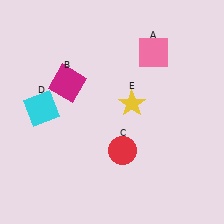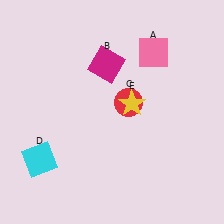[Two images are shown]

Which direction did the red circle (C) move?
The red circle (C) moved up.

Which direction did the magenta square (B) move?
The magenta square (B) moved right.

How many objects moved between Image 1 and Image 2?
3 objects moved between the two images.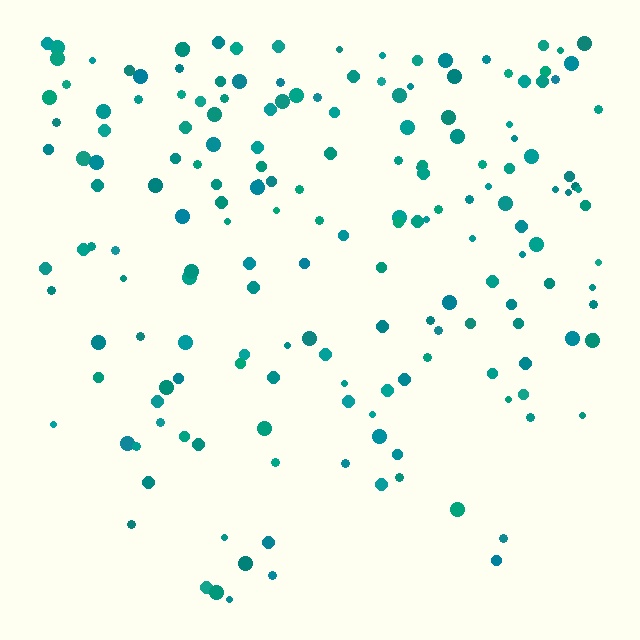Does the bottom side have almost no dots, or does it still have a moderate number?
Still a moderate number, just noticeably fewer than the top.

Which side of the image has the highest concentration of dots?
The top.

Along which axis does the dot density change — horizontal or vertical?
Vertical.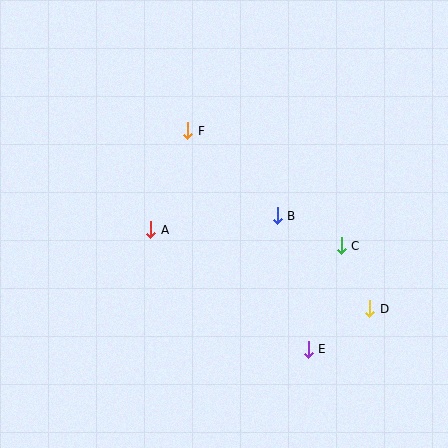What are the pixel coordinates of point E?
Point E is at (308, 349).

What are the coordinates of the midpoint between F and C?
The midpoint between F and C is at (265, 188).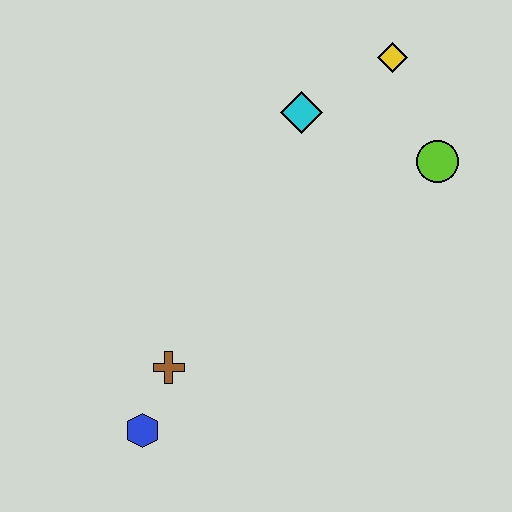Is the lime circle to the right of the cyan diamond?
Yes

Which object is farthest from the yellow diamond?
The blue hexagon is farthest from the yellow diamond.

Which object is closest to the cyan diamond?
The yellow diamond is closest to the cyan diamond.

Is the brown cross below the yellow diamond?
Yes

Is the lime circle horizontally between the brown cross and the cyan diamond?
No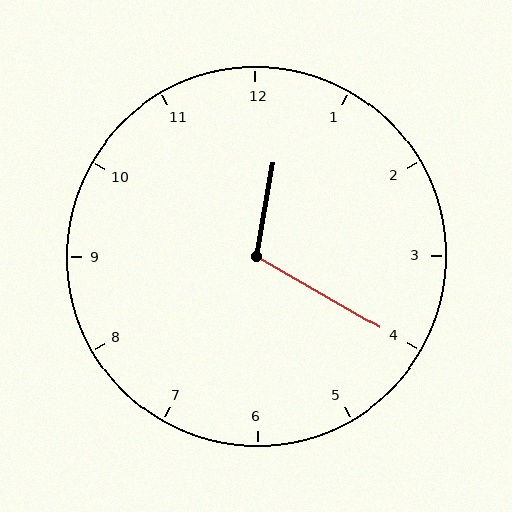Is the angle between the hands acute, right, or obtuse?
It is obtuse.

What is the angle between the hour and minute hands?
Approximately 110 degrees.